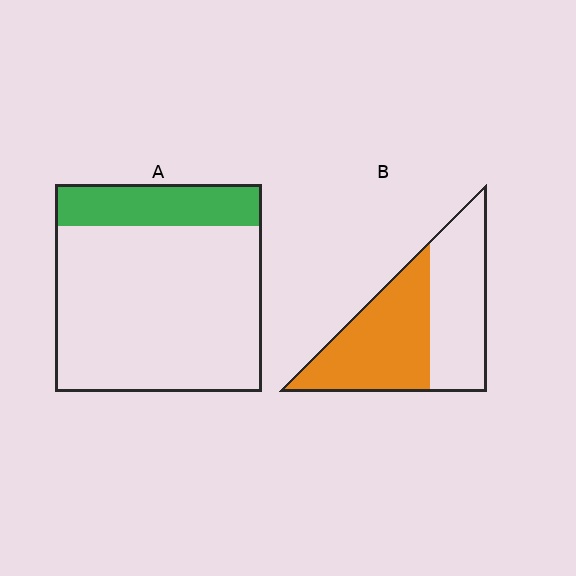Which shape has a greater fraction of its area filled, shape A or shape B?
Shape B.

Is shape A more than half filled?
No.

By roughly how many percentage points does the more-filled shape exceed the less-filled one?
By roughly 35 percentage points (B over A).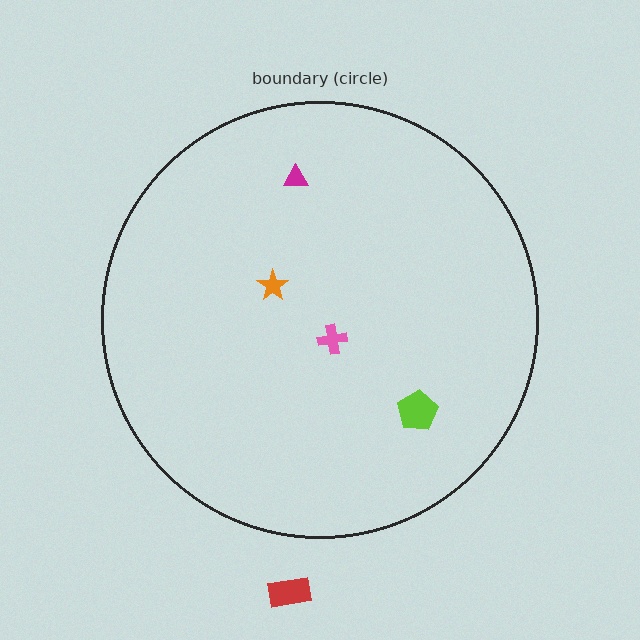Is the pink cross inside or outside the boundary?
Inside.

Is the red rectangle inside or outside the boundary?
Outside.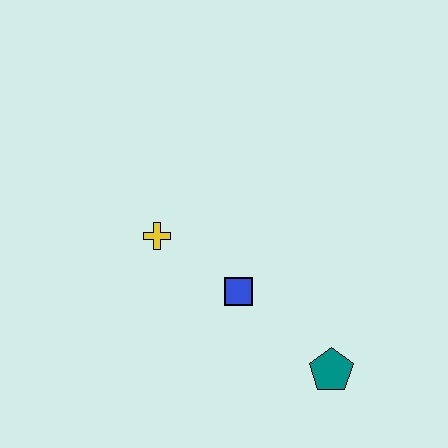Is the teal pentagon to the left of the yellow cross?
No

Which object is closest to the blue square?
The yellow cross is closest to the blue square.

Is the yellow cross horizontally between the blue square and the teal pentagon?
No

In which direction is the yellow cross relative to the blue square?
The yellow cross is to the left of the blue square.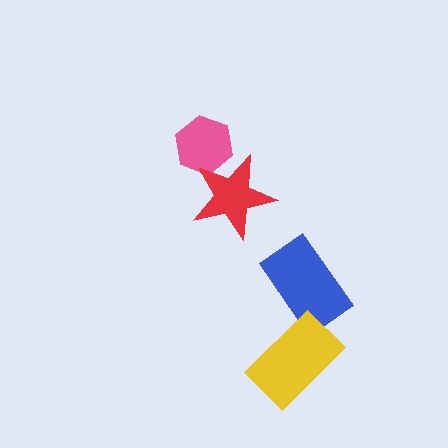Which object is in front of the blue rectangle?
The yellow rectangle is in front of the blue rectangle.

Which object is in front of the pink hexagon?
The red star is in front of the pink hexagon.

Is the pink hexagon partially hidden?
Yes, it is partially covered by another shape.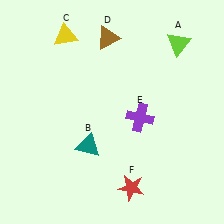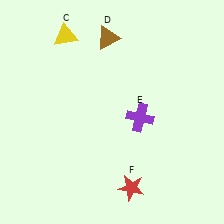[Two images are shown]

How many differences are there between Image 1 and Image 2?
There are 2 differences between the two images.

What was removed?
The lime triangle (A), the teal triangle (B) were removed in Image 2.